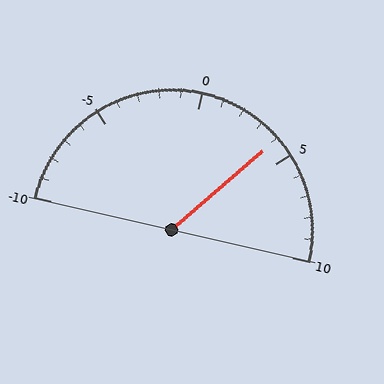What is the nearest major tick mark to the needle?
The nearest major tick mark is 5.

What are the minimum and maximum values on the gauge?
The gauge ranges from -10 to 10.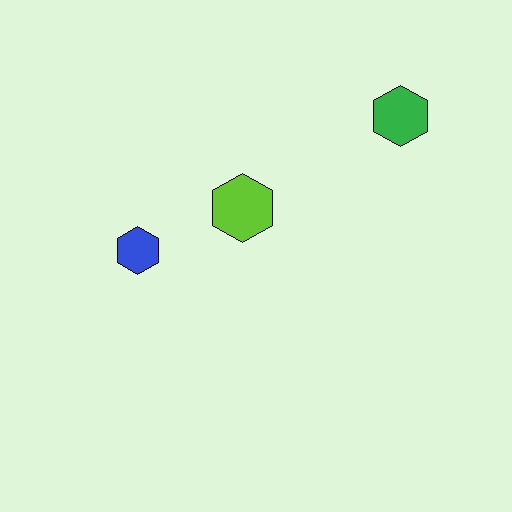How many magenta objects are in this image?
There are no magenta objects.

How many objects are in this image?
There are 3 objects.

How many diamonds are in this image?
There are no diamonds.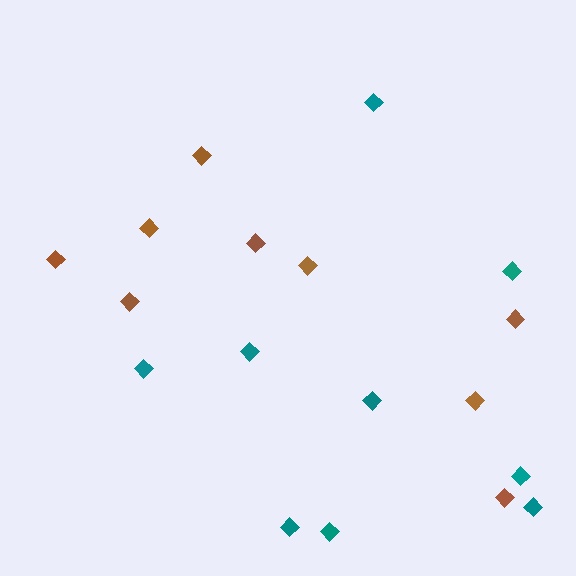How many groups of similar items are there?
There are 2 groups: one group of teal diamonds (9) and one group of brown diamonds (9).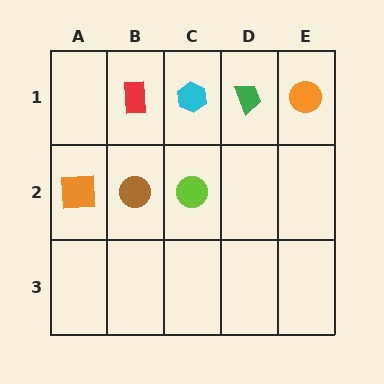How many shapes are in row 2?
3 shapes.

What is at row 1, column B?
A red rectangle.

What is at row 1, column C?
A cyan hexagon.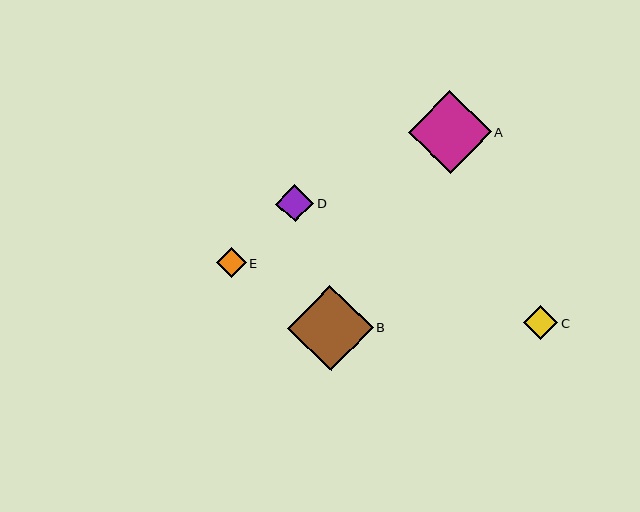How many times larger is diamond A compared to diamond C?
Diamond A is approximately 2.4 times the size of diamond C.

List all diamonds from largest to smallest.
From largest to smallest: B, A, D, C, E.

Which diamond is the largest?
Diamond B is the largest with a size of approximately 86 pixels.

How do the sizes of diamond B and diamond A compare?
Diamond B and diamond A are approximately the same size.